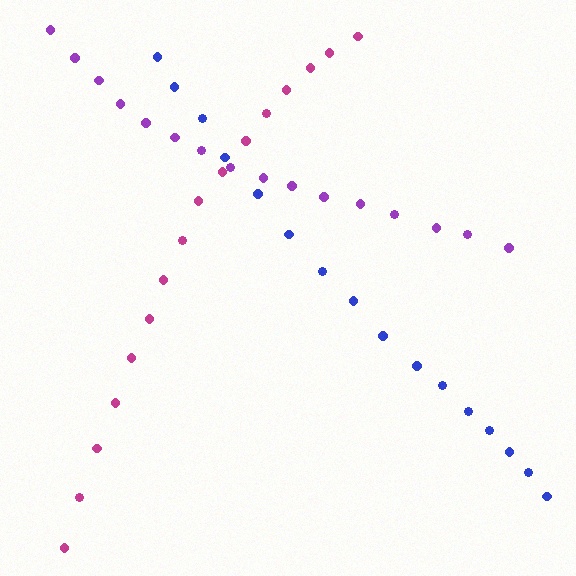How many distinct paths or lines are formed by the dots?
There are 3 distinct paths.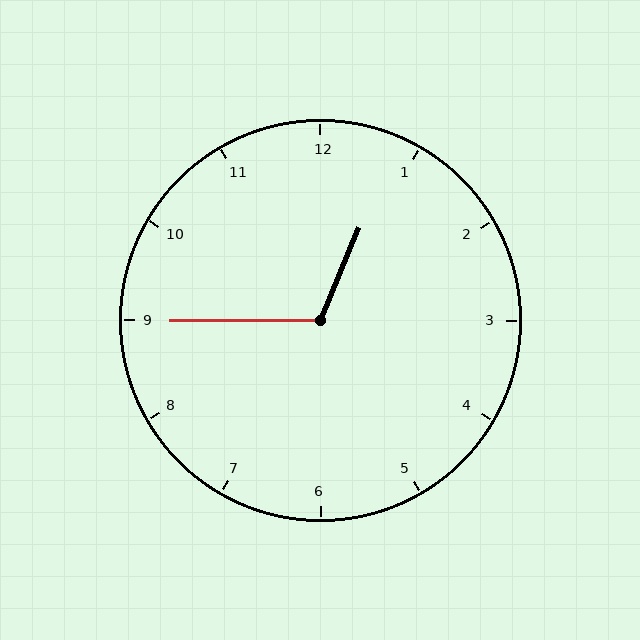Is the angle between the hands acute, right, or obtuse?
It is obtuse.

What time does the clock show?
12:45.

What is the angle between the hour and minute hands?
Approximately 112 degrees.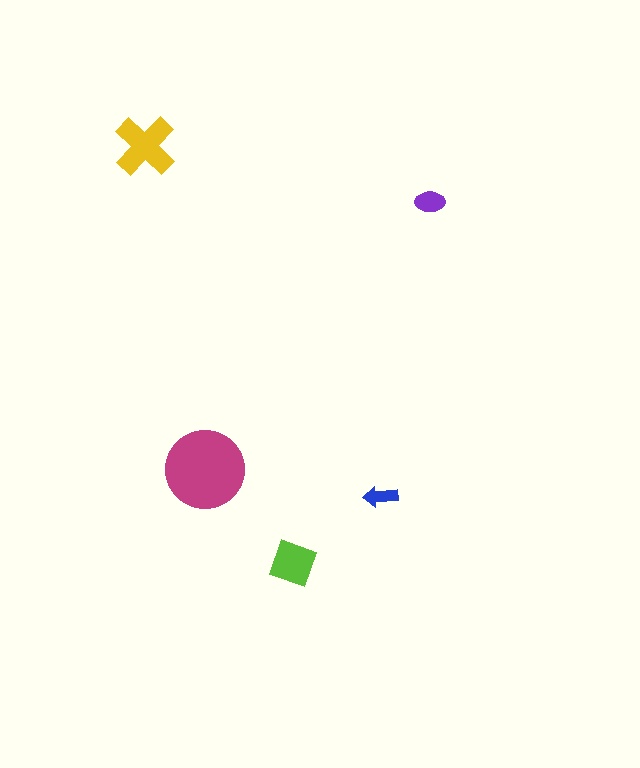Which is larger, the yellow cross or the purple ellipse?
The yellow cross.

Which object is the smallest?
The blue arrow.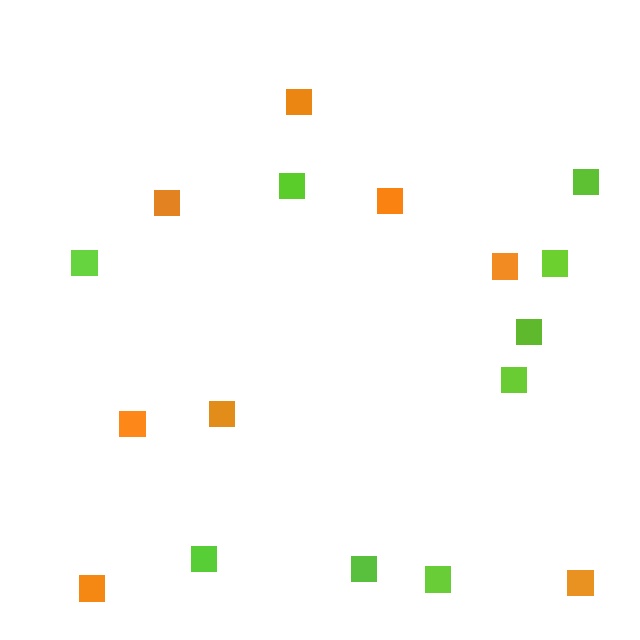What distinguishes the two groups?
There are 2 groups: one group of orange squares (8) and one group of lime squares (9).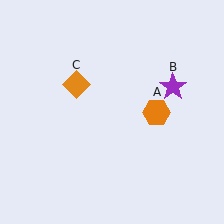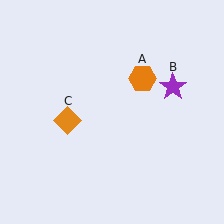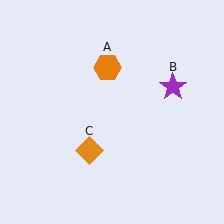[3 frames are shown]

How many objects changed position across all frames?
2 objects changed position: orange hexagon (object A), orange diamond (object C).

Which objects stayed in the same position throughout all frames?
Purple star (object B) remained stationary.